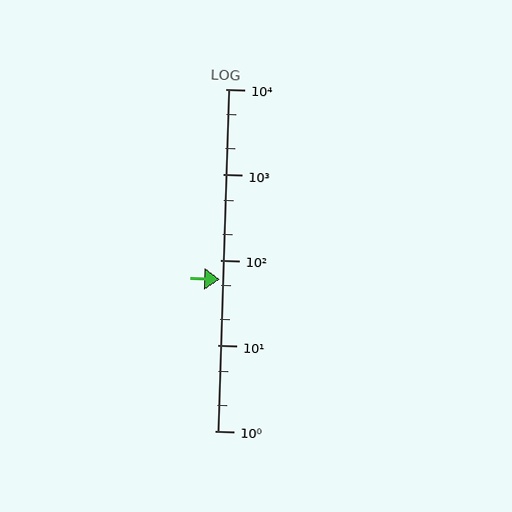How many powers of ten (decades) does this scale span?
The scale spans 4 decades, from 1 to 10000.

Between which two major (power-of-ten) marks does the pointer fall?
The pointer is between 10 and 100.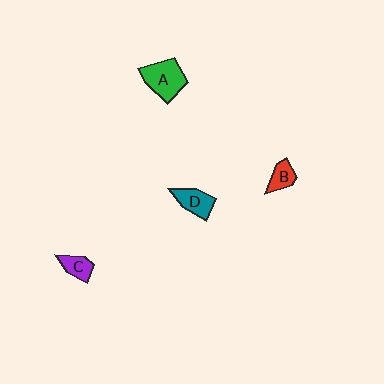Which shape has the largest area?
Shape A (green).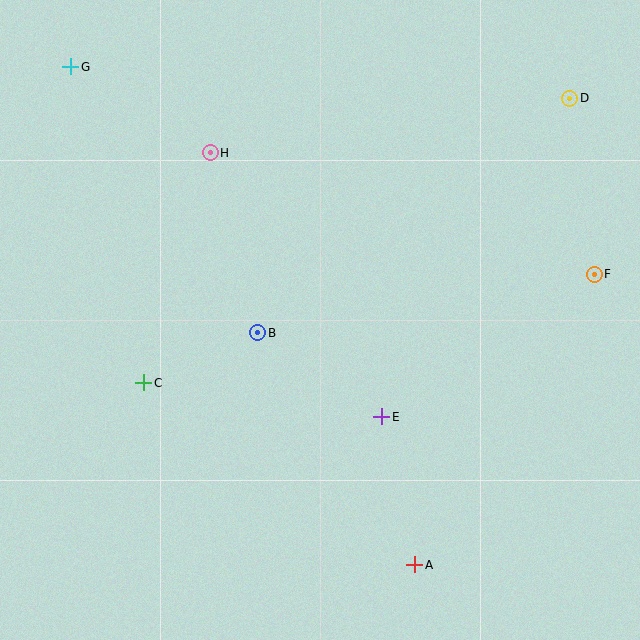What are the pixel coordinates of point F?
Point F is at (594, 274).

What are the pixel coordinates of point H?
Point H is at (210, 153).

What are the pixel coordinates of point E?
Point E is at (382, 417).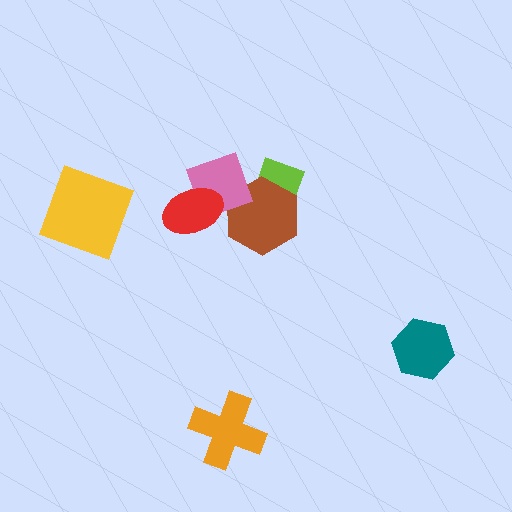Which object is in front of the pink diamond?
The red ellipse is in front of the pink diamond.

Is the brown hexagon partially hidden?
Yes, it is partially covered by another shape.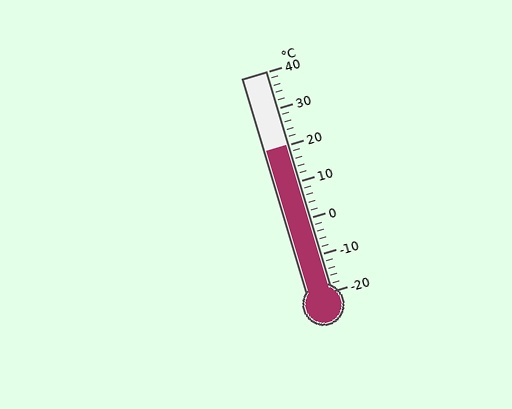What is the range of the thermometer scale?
The thermometer scale ranges from -20°C to 40°C.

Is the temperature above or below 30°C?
The temperature is below 30°C.